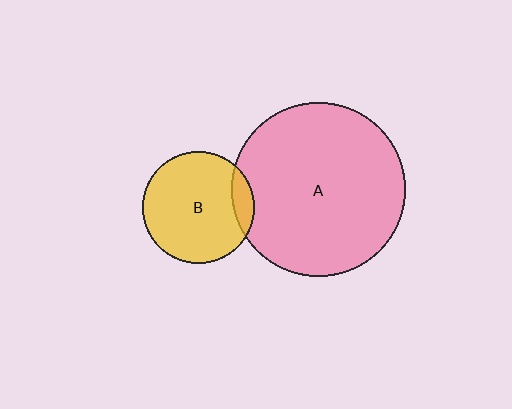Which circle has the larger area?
Circle A (pink).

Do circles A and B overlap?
Yes.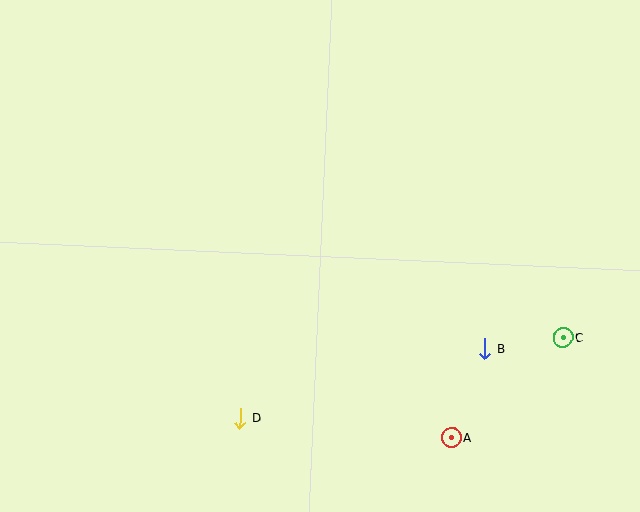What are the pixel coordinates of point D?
Point D is at (240, 418).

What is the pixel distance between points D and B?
The distance between D and B is 255 pixels.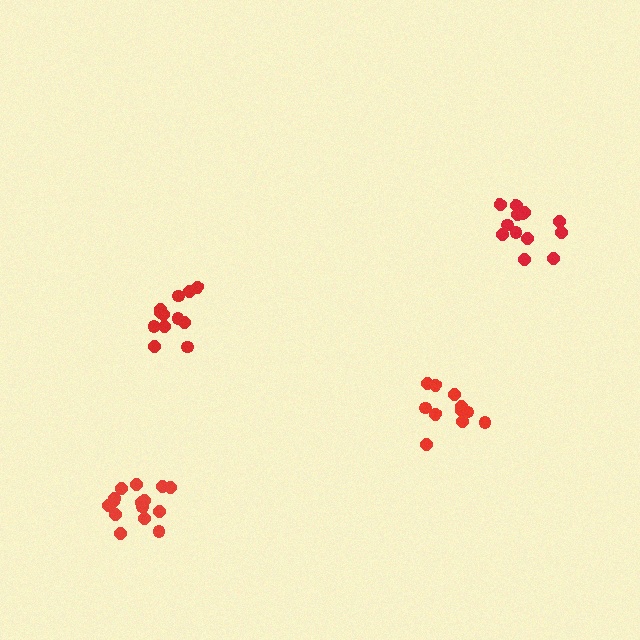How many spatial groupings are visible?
There are 4 spatial groupings.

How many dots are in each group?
Group 1: 15 dots, Group 2: 11 dots, Group 3: 13 dots, Group 4: 12 dots (51 total).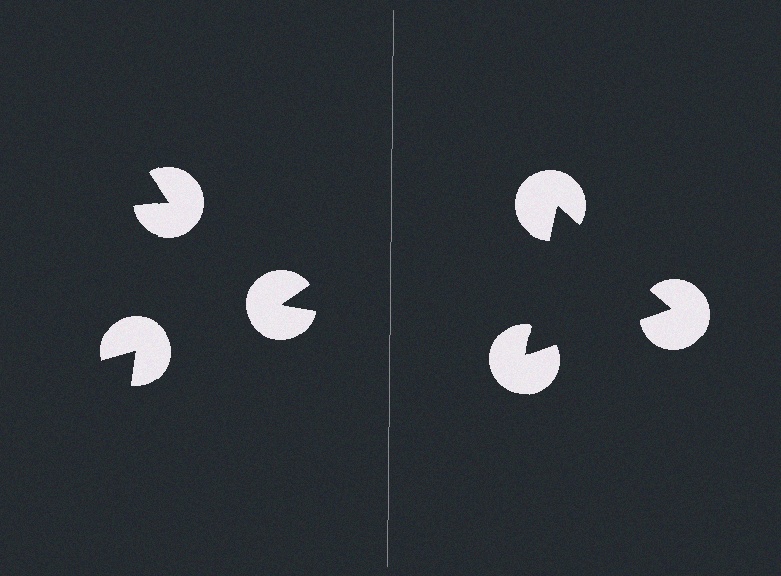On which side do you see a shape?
An illusory triangle appears on the right side. On the left side the wedge cuts are rotated, so no coherent shape forms.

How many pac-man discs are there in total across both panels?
6 — 3 on each side.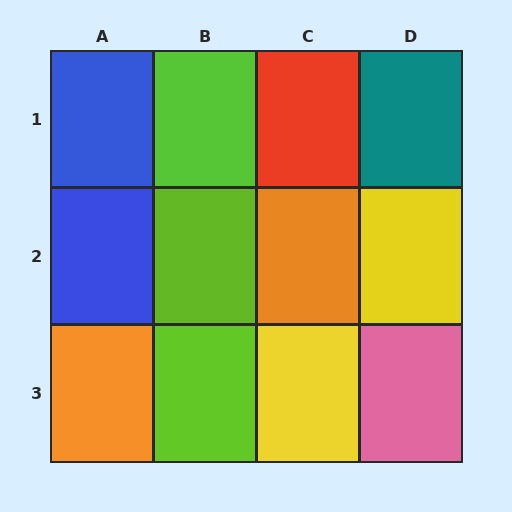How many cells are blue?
2 cells are blue.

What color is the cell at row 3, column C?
Yellow.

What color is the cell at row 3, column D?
Pink.